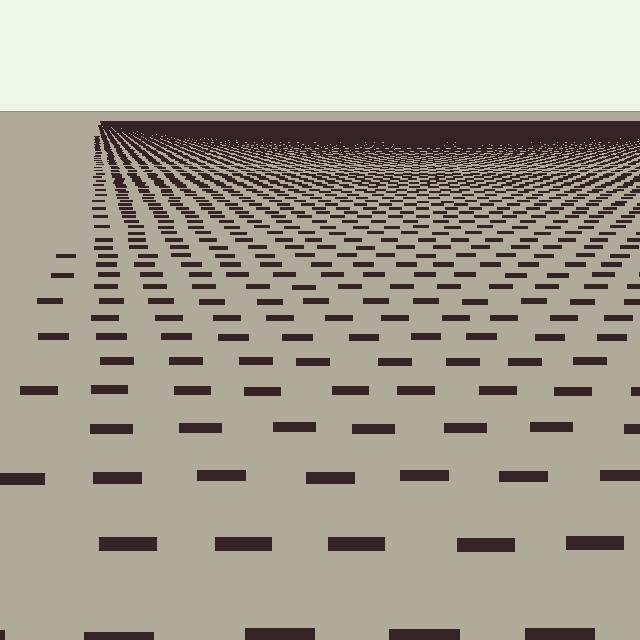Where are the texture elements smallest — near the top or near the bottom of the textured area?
Near the top.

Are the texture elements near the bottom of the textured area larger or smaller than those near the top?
Larger. Near the bottom, elements are closer to the viewer and appear at a bigger on-screen size.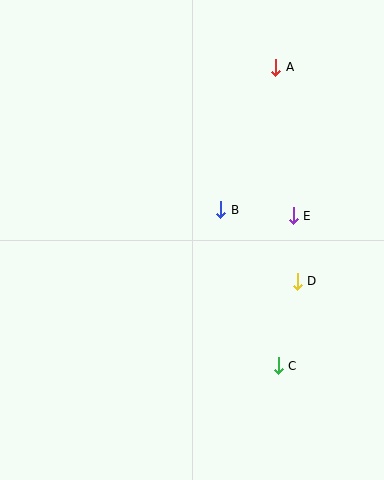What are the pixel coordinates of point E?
Point E is at (293, 216).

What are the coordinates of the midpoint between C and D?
The midpoint between C and D is at (288, 323).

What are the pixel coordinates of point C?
Point C is at (278, 366).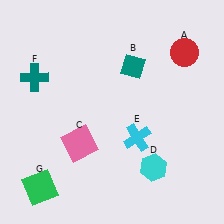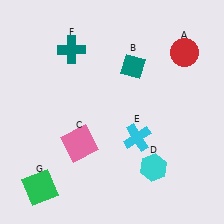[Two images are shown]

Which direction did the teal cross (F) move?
The teal cross (F) moved right.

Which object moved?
The teal cross (F) moved right.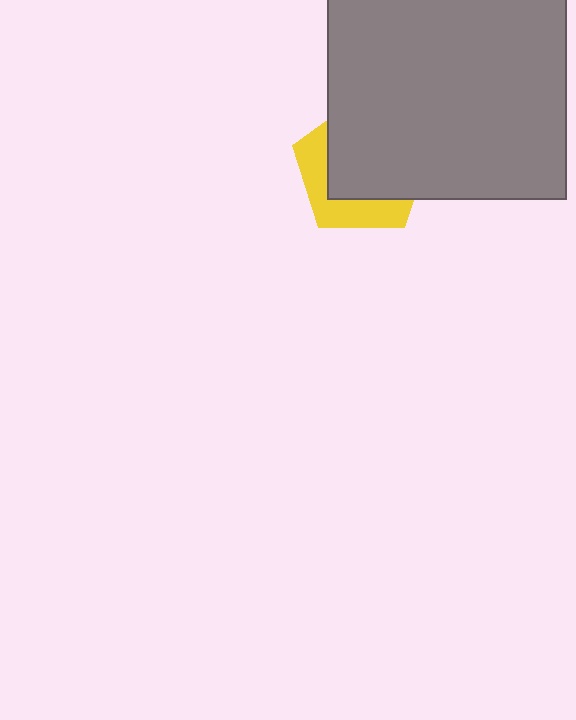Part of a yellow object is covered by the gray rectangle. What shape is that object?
It is a pentagon.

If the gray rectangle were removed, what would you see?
You would see the complete yellow pentagon.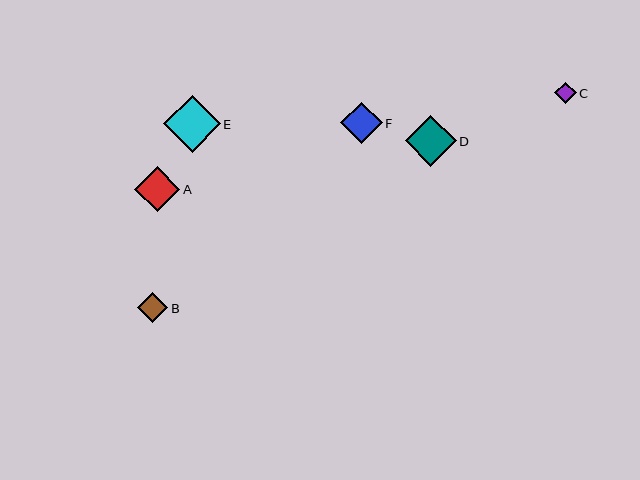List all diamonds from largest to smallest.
From largest to smallest: E, D, A, F, B, C.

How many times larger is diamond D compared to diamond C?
Diamond D is approximately 2.4 times the size of diamond C.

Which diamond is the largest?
Diamond E is the largest with a size of approximately 57 pixels.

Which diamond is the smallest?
Diamond C is the smallest with a size of approximately 21 pixels.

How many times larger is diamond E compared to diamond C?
Diamond E is approximately 2.7 times the size of diamond C.